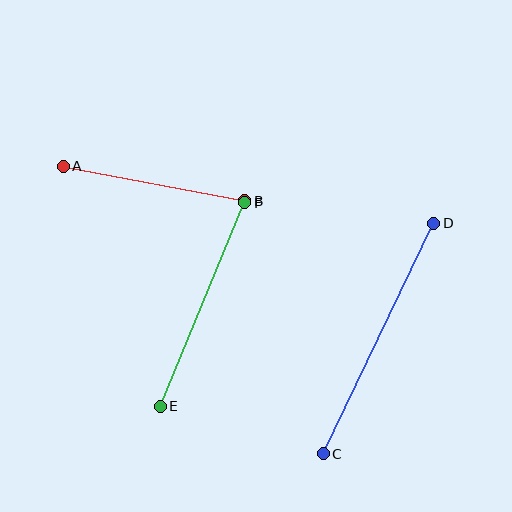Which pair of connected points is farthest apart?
Points C and D are farthest apart.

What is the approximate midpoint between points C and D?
The midpoint is at approximately (379, 338) pixels.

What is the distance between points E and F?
The distance is approximately 221 pixels.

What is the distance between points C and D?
The distance is approximately 255 pixels.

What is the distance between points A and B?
The distance is approximately 185 pixels.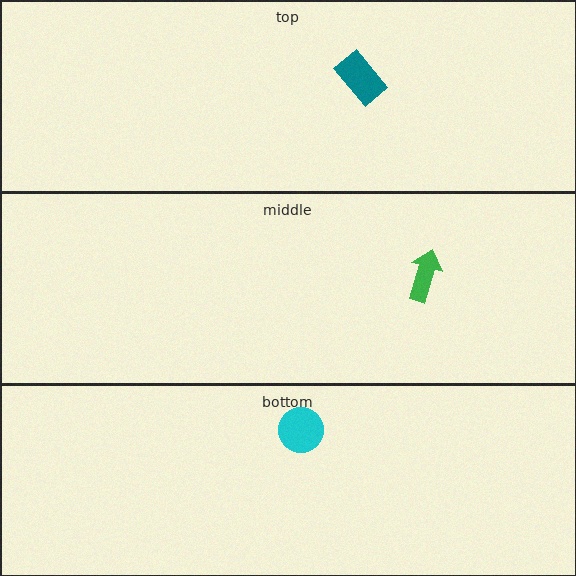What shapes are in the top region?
The teal rectangle.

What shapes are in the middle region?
The green arrow.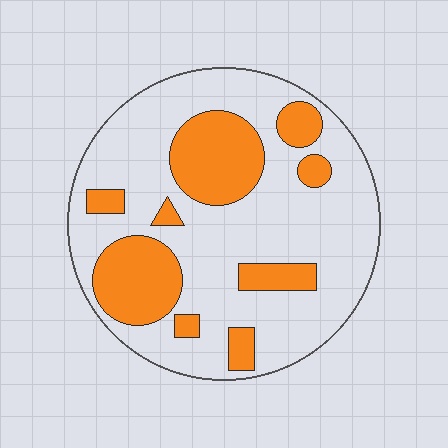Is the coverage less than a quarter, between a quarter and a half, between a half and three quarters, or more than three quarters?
Between a quarter and a half.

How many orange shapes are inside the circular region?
9.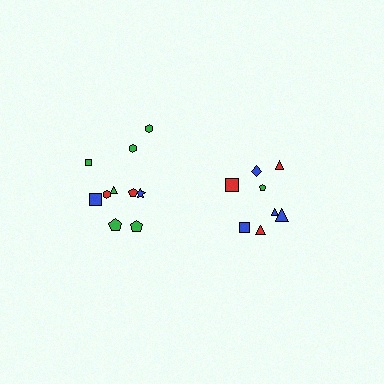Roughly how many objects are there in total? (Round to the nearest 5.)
Roughly 20 objects in total.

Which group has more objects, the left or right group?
The left group.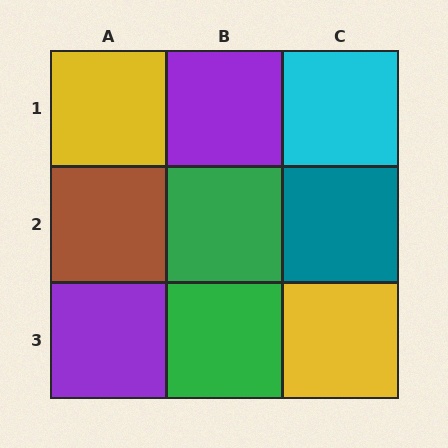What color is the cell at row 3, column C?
Yellow.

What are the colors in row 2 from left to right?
Brown, green, teal.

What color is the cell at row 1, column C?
Cyan.